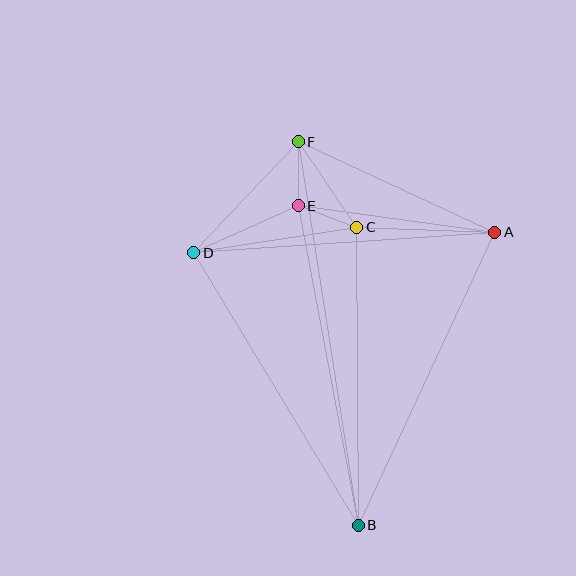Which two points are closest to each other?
Points C and E are closest to each other.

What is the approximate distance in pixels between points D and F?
The distance between D and F is approximately 152 pixels.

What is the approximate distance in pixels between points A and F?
The distance between A and F is approximately 216 pixels.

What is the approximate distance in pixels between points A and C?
The distance between A and C is approximately 138 pixels.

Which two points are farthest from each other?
Points B and F are farthest from each other.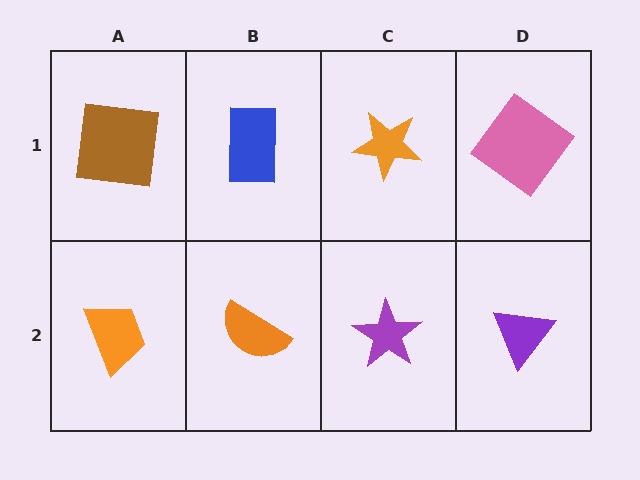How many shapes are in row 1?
4 shapes.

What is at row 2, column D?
A purple triangle.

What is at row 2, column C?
A purple star.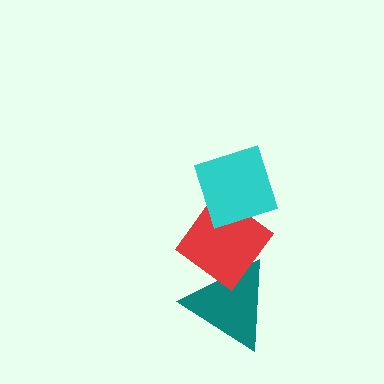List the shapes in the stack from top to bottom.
From top to bottom: the cyan diamond, the red diamond, the teal triangle.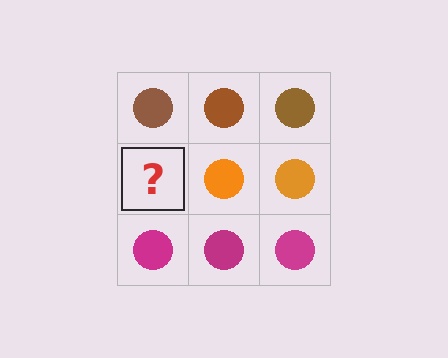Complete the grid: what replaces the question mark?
The question mark should be replaced with an orange circle.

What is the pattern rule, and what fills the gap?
The rule is that each row has a consistent color. The gap should be filled with an orange circle.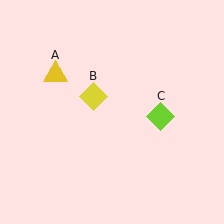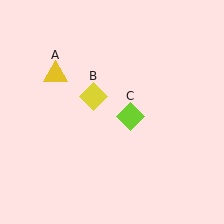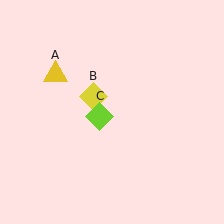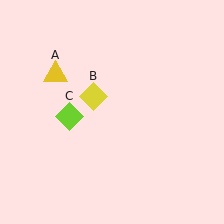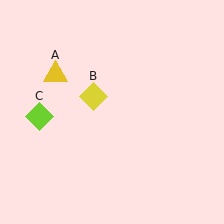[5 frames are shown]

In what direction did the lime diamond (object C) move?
The lime diamond (object C) moved left.